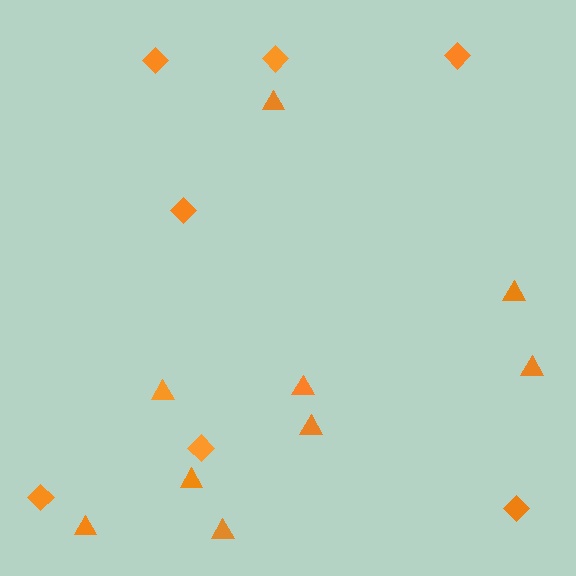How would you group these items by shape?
There are 2 groups: one group of triangles (9) and one group of diamonds (7).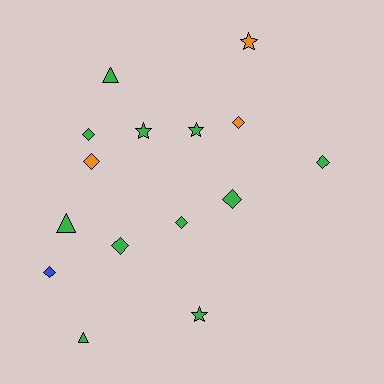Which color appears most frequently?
Green, with 11 objects.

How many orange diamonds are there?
There are 2 orange diamonds.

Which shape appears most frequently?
Diamond, with 8 objects.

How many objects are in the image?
There are 15 objects.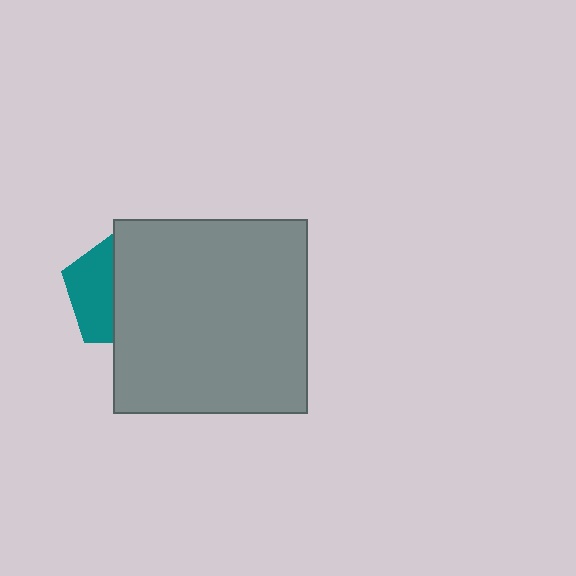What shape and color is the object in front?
The object in front is a gray square.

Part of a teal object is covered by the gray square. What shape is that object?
It is a pentagon.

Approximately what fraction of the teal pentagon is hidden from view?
Roughly 60% of the teal pentagon is hidden behind the gray square.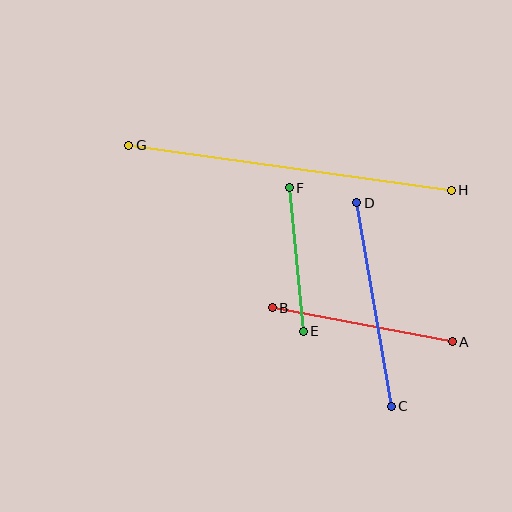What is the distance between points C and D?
The distance is approximately 206 pixels.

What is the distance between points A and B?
The distance is approximately 183 pixels.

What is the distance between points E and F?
The distance is approximately 144 pixels.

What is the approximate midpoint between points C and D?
The midpoint is at approximately (374, 305) pixels.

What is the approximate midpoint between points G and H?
The midpoint is at approximately (290, 168) pixels.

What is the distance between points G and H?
The distance is approximately 326 pixels.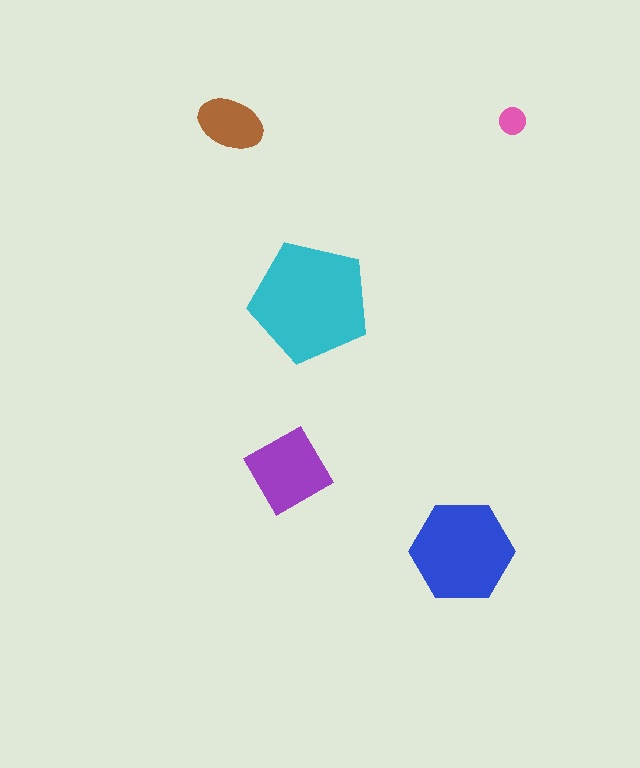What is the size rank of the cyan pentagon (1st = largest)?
1st.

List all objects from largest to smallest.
The cyan pentagon, the blue hexagon, the purple diamond, the brown ellipse, the pink circle.